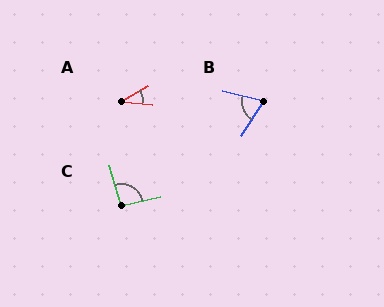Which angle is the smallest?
A, at approximately 35 degrees.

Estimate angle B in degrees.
Approximately 70 degrees.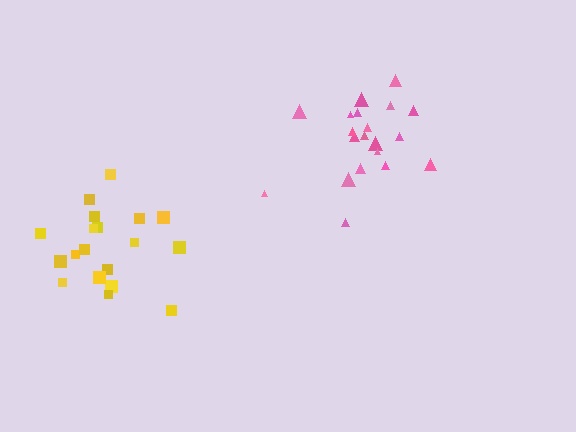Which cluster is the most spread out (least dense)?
Yellow.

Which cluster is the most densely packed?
Pink.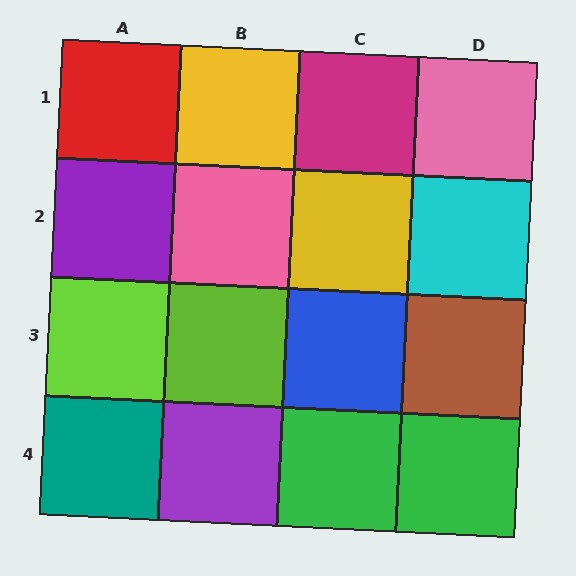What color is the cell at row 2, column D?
Cyan.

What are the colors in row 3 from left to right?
Lime, lime, blue, brown.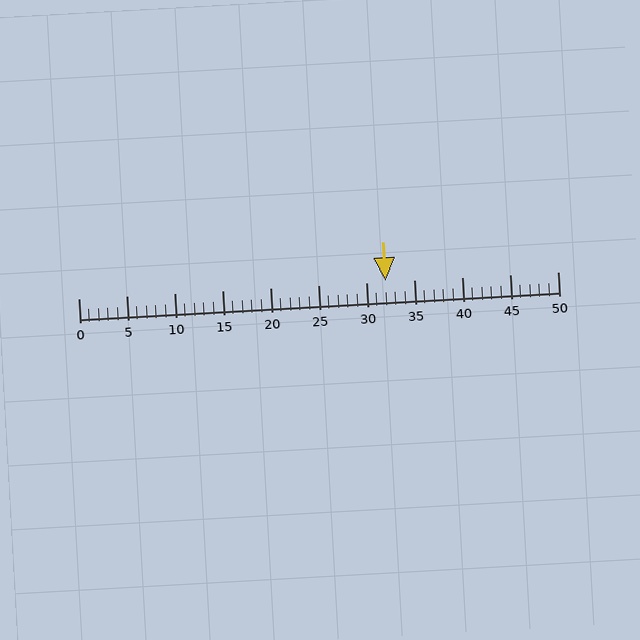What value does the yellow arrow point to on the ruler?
The yellow arrow points to approximately 32.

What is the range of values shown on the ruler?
The ruler shows values from 0 to 50.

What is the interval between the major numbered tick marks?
The major tick marks are spaced 5 units apart.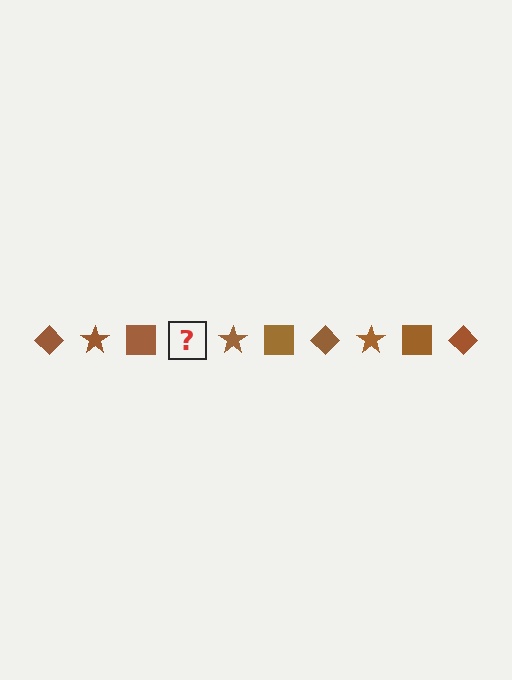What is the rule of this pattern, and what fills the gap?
The rule is that the pattern cycles through diamond, star, square shapes in brown. The gap should be filled with a brown diamond.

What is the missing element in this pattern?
The missing element is a brown diamond.